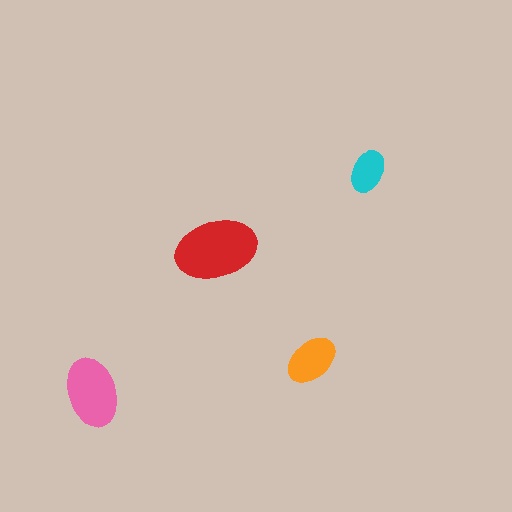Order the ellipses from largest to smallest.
the red one, the pink one, the orange one, the cyan one.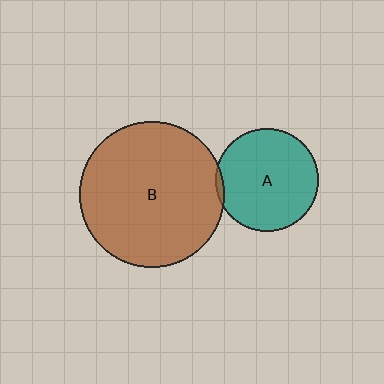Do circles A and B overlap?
Yes.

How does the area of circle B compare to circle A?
Approximately 2.0 times.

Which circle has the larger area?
Circle B (brown).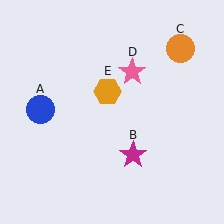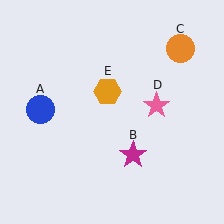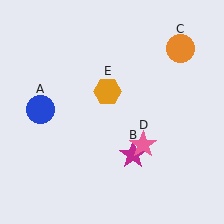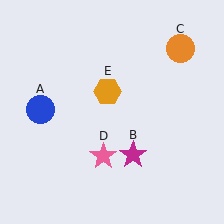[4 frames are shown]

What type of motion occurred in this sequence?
The pink star (object D) rotated clockwise around the center of the scene.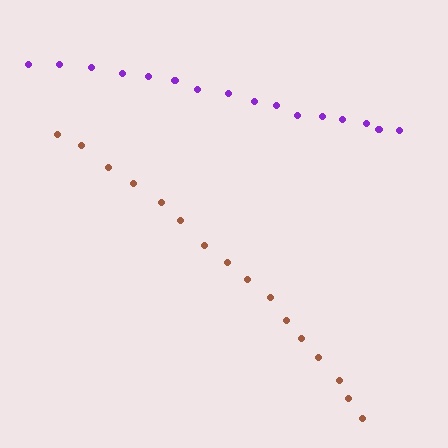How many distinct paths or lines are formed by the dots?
There are 2 distinct paths.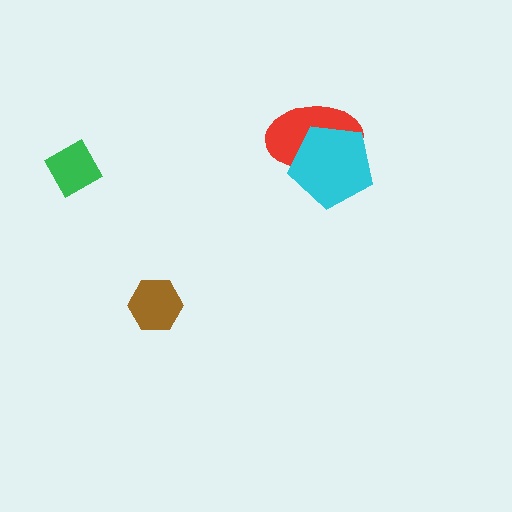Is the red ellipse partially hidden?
Yes, it is partially covered by another shape.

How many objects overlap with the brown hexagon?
0 objects overlap with the brown hexagon.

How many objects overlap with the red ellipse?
1 object overlaps with the red ellipse.